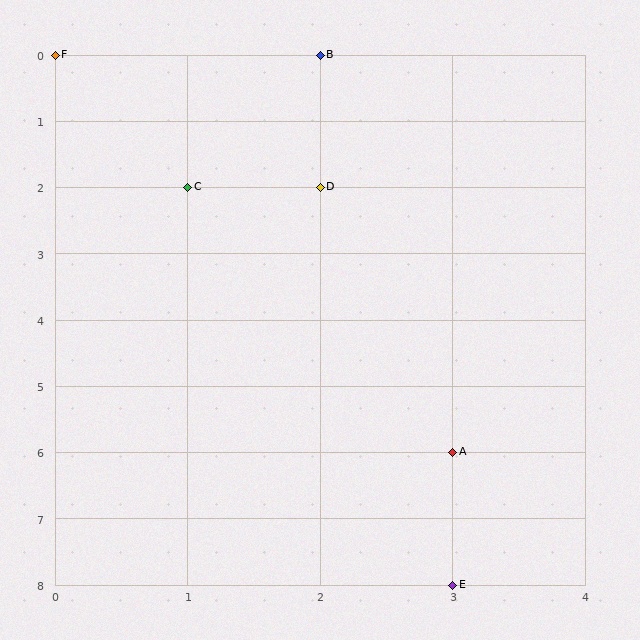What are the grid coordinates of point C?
Point C is at grid coordinates (1, 2).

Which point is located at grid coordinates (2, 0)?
Point B is at (2, 0).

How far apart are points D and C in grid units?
Points D and C are 1 column apart.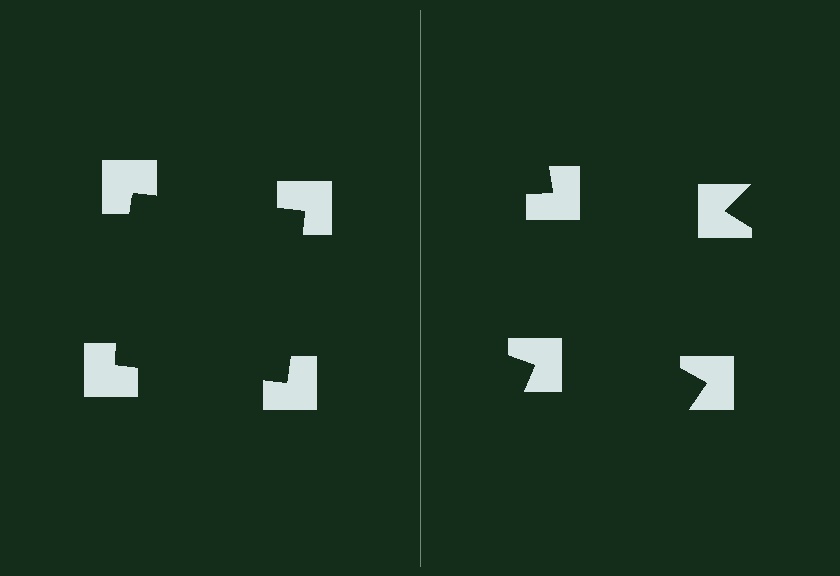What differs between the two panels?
The notched squares are positioned identically on both sides; only the wedge orientations differ. On the left they align to a square; on the right they are misaligned.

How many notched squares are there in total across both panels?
8 — 4 on each side.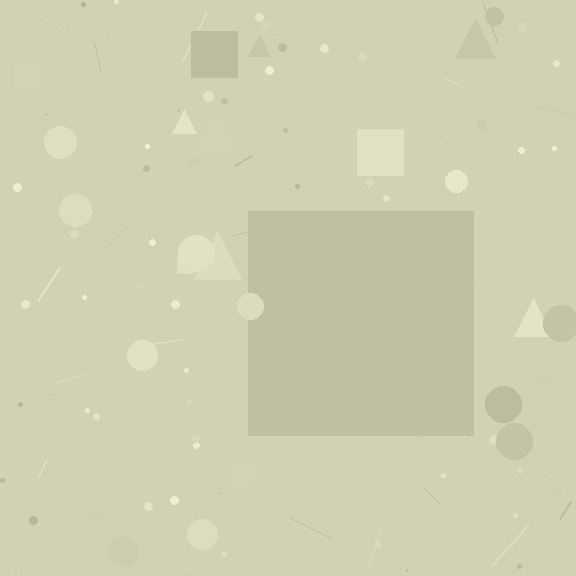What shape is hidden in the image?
A square is hidden in the image.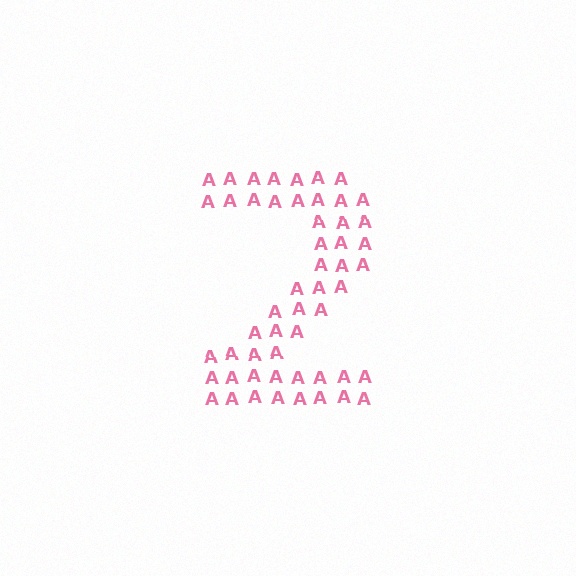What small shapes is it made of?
It is made of small letter A's.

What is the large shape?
The large shape is the digit 2.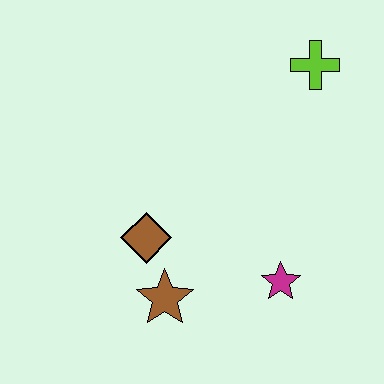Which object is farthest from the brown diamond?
The lime cross is farthest from the brown diamond.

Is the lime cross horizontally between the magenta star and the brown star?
No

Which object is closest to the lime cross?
The magenta star is closest to the lime cross.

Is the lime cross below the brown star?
No